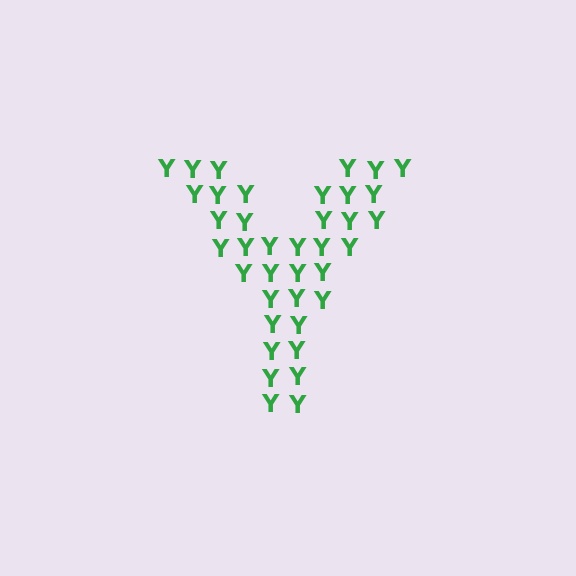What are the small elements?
The small elements are letter Y's.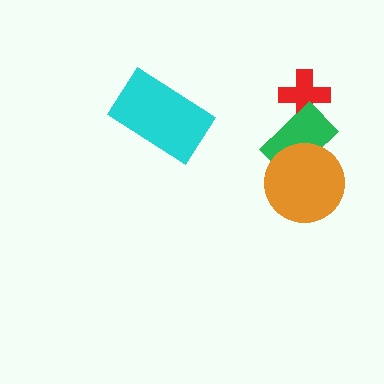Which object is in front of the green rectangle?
The orange circle is in front of the green rectangle.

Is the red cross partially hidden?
Yes, it is partially covered by another shape.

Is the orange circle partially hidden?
No, no other shape covers it.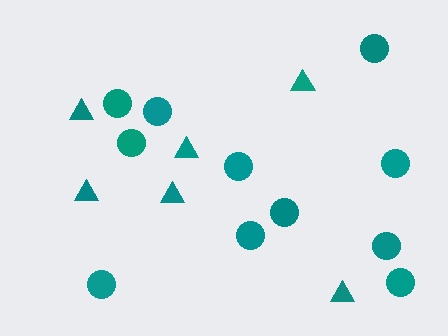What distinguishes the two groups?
There are 2 groups: one group of triangles (6) and one group of circles (11).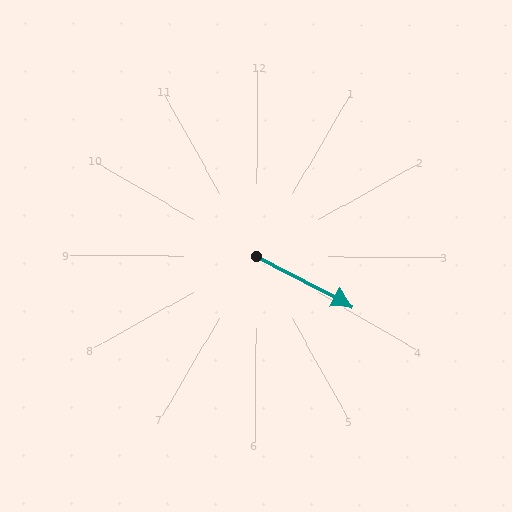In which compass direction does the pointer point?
Southeast.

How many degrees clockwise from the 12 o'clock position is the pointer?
Approximately 117 degrees.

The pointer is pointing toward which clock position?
Roughly 4 o'clock.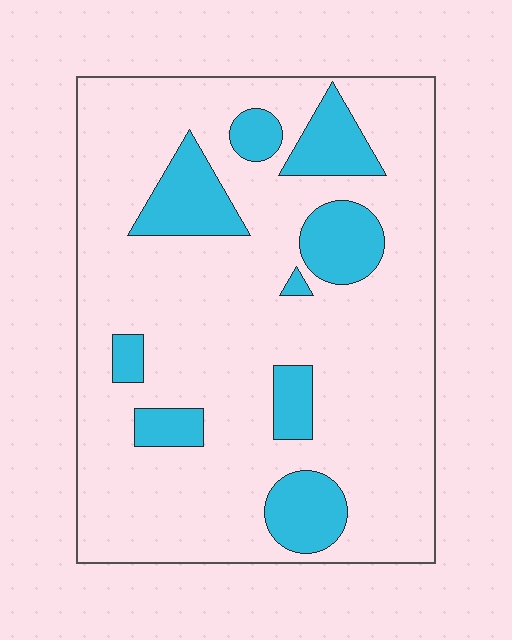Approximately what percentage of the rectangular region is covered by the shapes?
Approximately 20%.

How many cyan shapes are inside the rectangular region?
9.